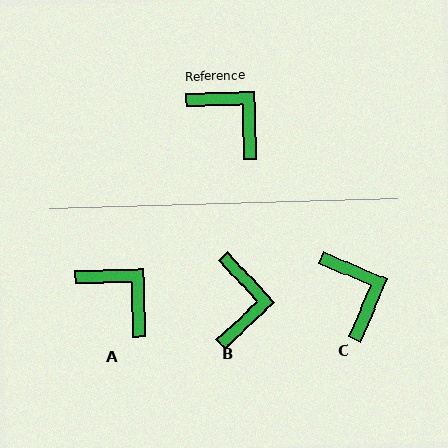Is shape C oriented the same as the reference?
No, it is off by about 25 degrees.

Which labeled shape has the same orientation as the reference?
A.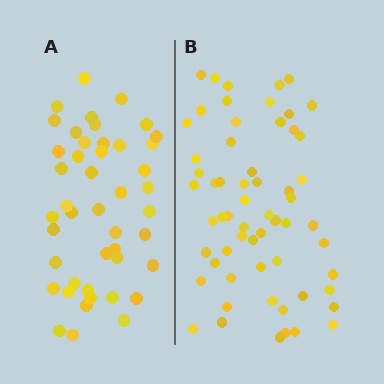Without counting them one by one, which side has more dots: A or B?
Region B (the right region) has more dots.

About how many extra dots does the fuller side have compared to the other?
Region B has approximately 15 more dots than region A.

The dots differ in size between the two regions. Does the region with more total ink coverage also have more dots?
No. Region A has more total ink coverage because its dots are larger, but region B actually contains more individual dots. Total area can be misleading — the number of items is what matters here.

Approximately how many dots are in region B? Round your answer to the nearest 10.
About 60 dots.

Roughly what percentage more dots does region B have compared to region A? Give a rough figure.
About 35% more.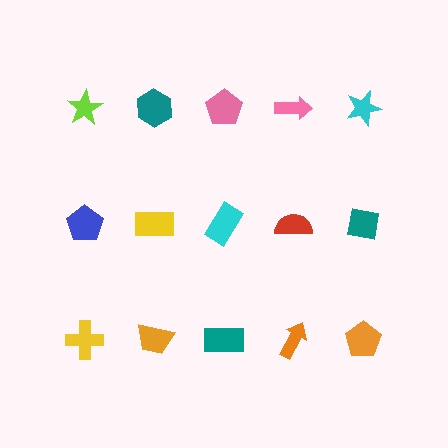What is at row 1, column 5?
A cyan star.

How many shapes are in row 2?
5 shapes.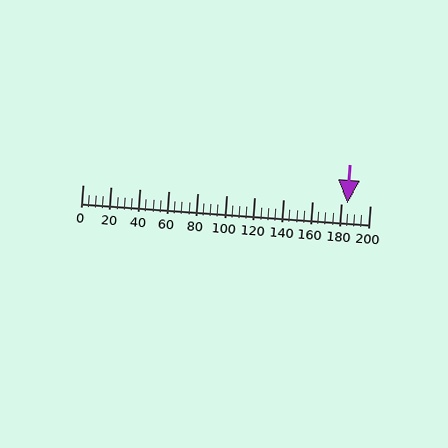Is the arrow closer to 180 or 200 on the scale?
The arrow is closer to 180.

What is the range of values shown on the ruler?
The ruler shows values from 0 to 200.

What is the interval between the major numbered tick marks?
The major tick marks are spaced 20 units apart.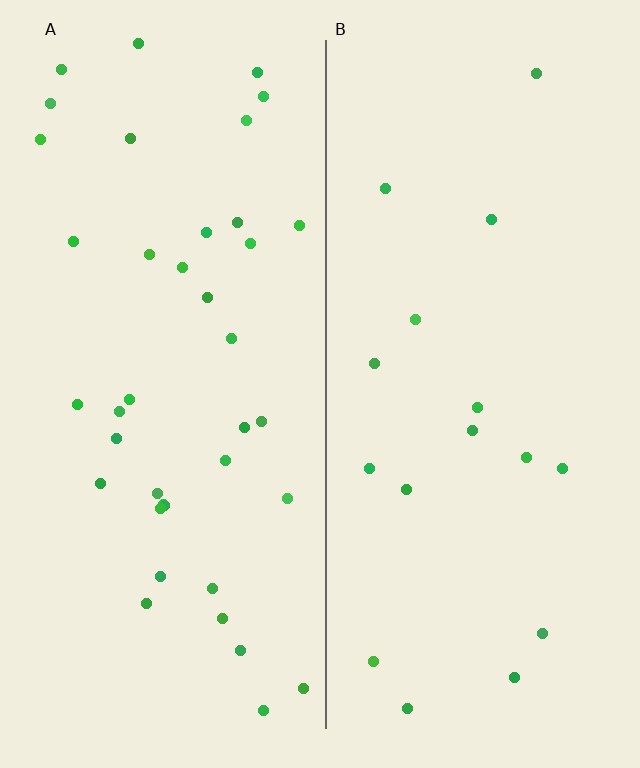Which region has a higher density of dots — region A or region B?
A (the left).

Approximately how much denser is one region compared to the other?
Approximately 2.4× — region A over region B.